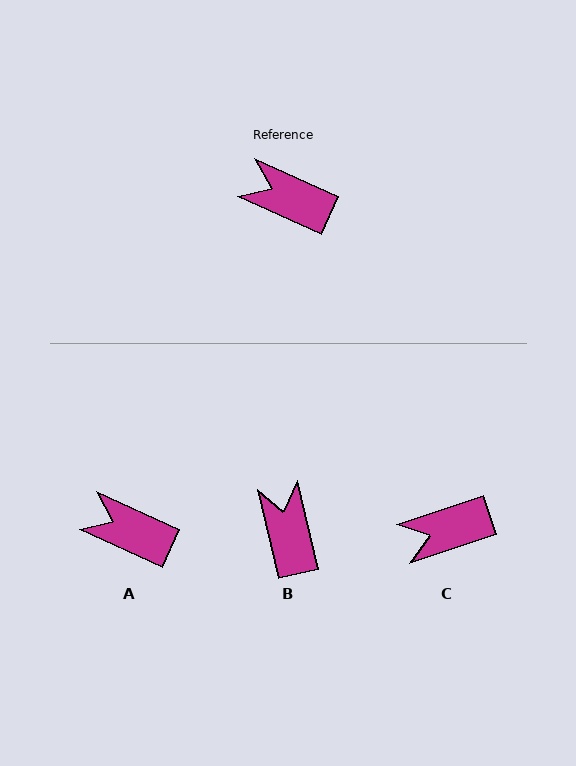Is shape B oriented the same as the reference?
No, it is off by about 53 degrees.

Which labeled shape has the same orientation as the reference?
A.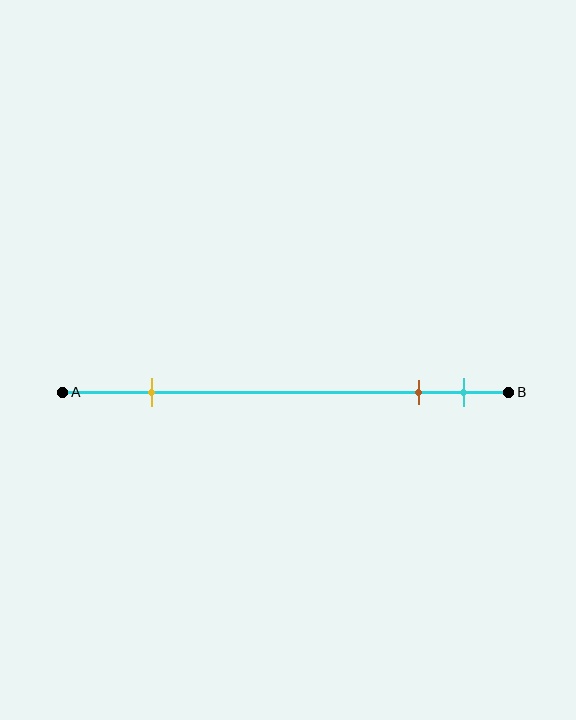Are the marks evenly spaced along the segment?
No, the marks are not evenly spaced.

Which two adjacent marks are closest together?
The brown and cyan marks are the closest adjacent pair.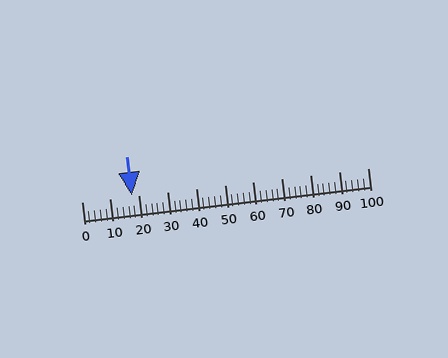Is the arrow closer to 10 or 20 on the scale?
The arrow is closer to 20.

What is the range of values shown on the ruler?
The ruler shows values from 0 to 100.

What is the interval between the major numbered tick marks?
The major tick marks are spaced 10 units apart.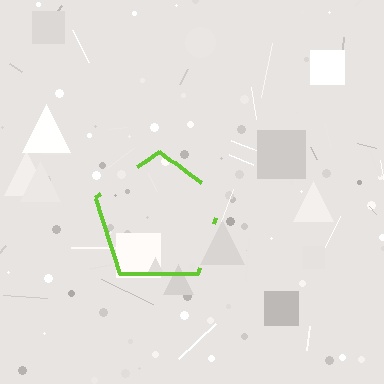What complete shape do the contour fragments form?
The contour fragments form a pentagon.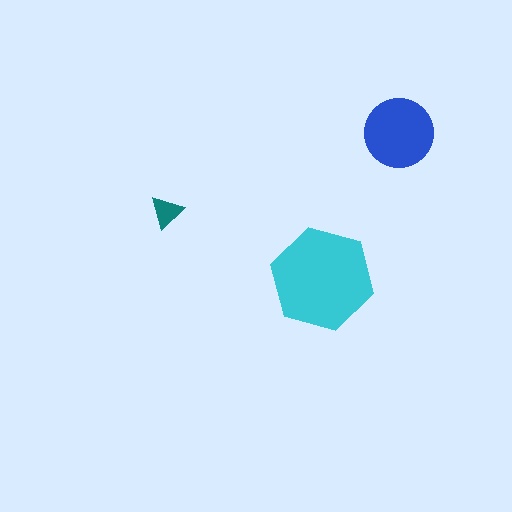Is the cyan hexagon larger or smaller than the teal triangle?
Larger.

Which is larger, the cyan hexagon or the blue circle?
The cyan hexagon.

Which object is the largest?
The cyan hexagon.